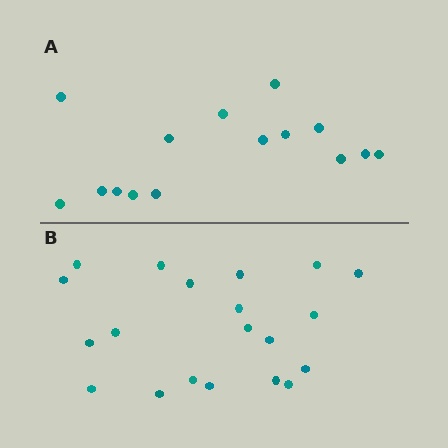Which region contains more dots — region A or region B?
Region B (the bottom region) has more dots.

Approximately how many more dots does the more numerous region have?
Region B has about 5 more dots than region A.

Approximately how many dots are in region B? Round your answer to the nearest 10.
About 20 dots.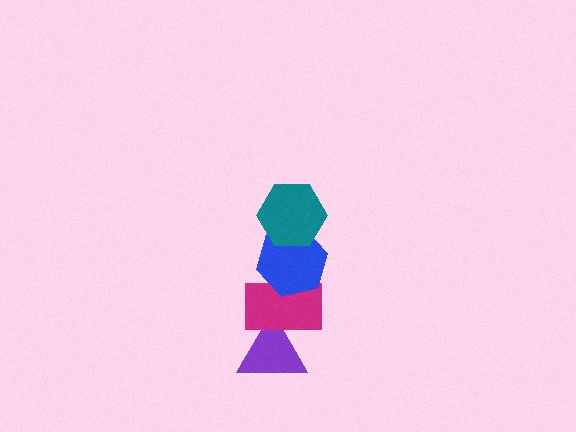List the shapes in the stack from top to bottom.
From top to bottom: the teal hexagon, the blue hexagon, the magenta rectangle, the purple triangle.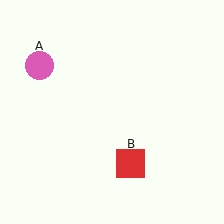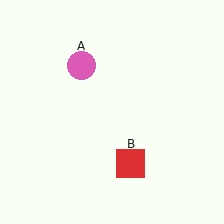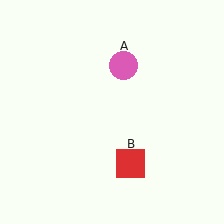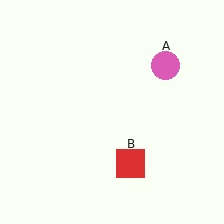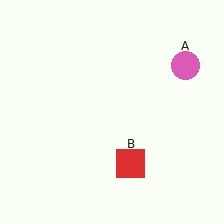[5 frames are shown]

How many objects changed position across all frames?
1 object changed position: pink circle (object A).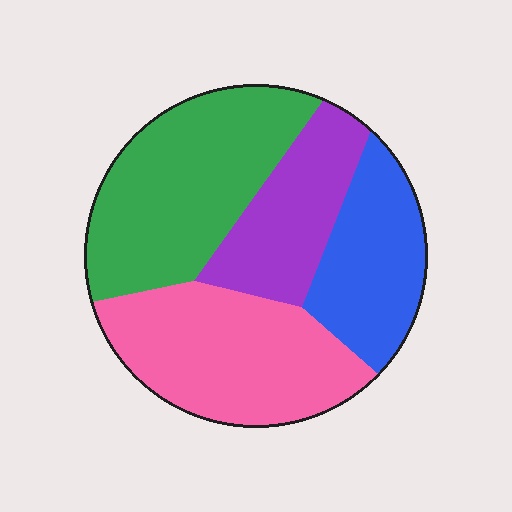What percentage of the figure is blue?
Blue covers roughly 20% of the figure.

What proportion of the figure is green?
Green covers roughly 30% of the figure.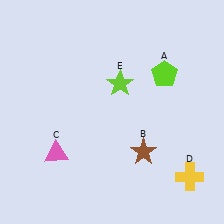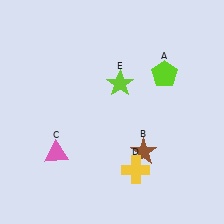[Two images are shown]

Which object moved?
The yellow cross (D) moved left.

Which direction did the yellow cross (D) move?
The yellow cross (D) moved left.